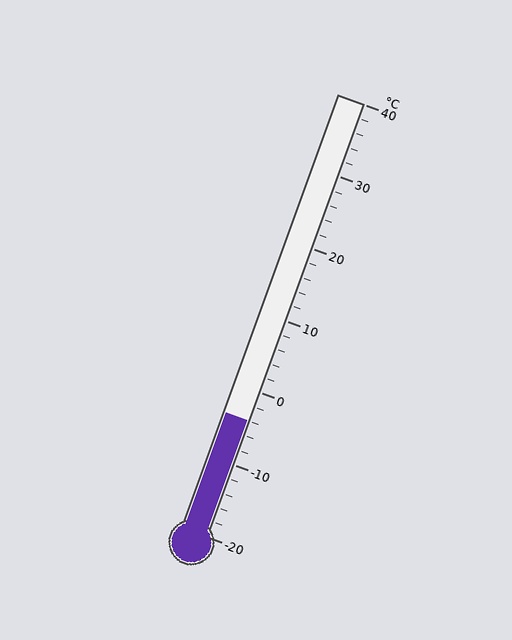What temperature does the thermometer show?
The thermometer shows approximately -4°C.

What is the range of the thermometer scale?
The thermometer scale ranges from -20°C to 40°C.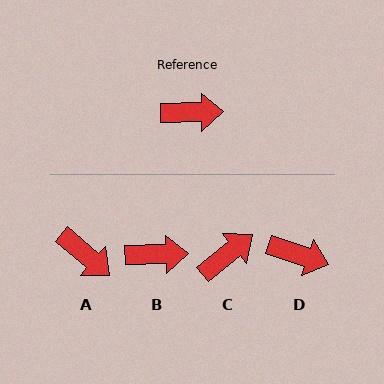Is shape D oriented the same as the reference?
No, it is off by about 20 degrees.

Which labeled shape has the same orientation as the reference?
B.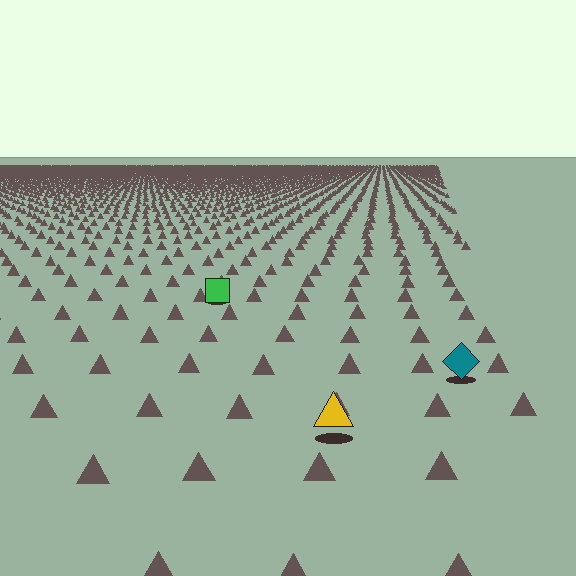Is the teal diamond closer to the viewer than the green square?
Yes. The teal diamond is closer — you can tell from the texture gradient: the ground texture is coarser near it.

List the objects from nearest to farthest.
From nearest to farthest: the yellow triangle, the teal diamond, the green square.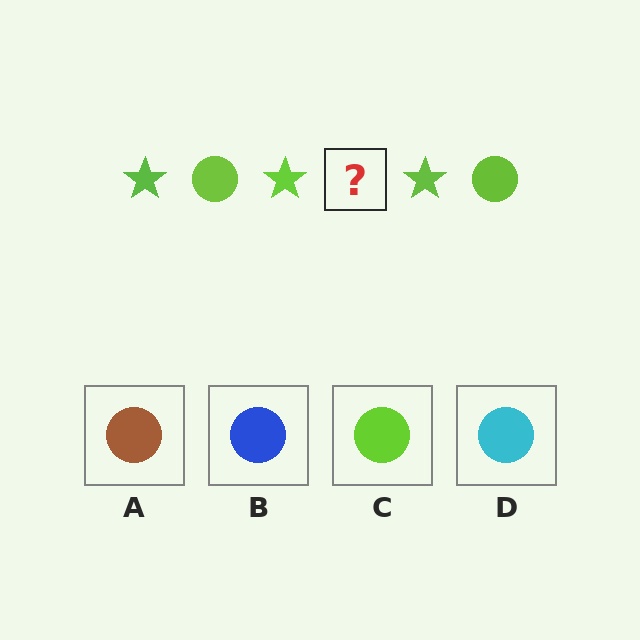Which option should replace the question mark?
Option C.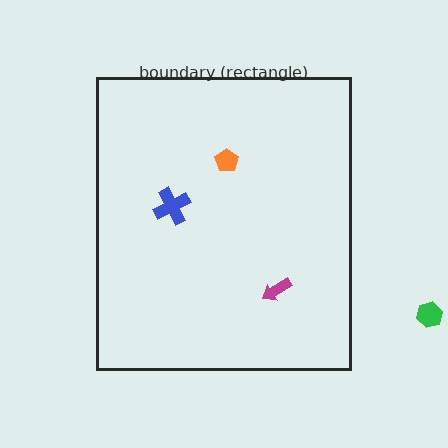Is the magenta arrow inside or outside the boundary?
Inside.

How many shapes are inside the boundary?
3 inside, 1 outside.